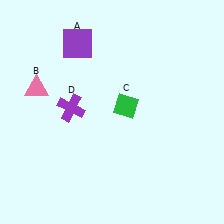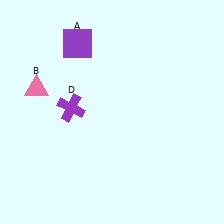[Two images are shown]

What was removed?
The green diamond (C) was removed in Image 2.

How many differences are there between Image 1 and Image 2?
There is 1 difference between the two images.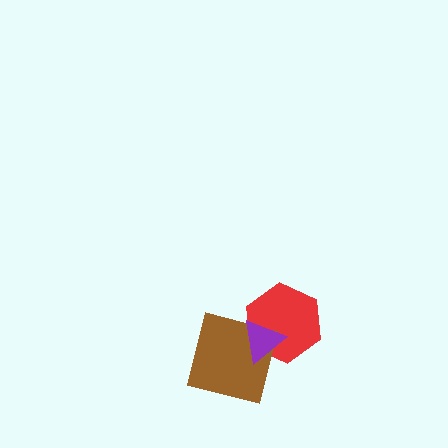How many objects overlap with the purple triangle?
2 objects overlap with the purple triangle.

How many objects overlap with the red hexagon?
2 objects overlap with the red hexagon.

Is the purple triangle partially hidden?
No, no other shape covers it.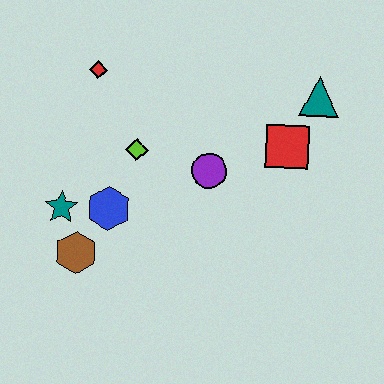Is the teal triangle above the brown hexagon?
Yes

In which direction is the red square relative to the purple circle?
The red square is to the right of the purple circle.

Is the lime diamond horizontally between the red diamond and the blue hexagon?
No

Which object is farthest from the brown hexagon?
The teal triangle is farthest from the brown hexagon.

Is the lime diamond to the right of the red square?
No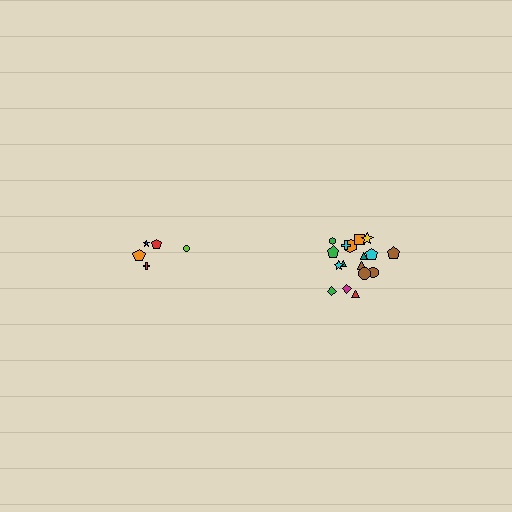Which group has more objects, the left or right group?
The right group.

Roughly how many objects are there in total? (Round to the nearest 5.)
Roughly 25 objects in total.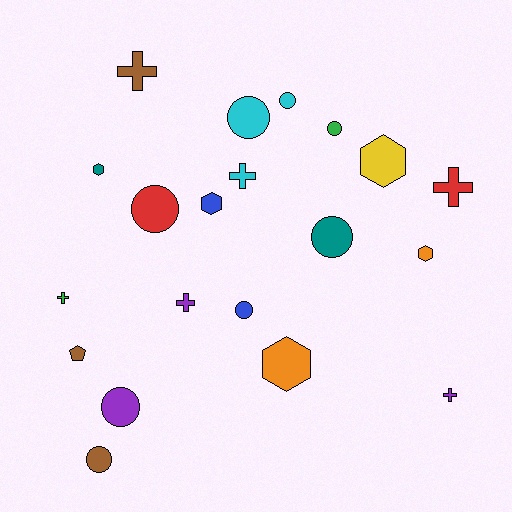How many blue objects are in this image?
There are 2 blue objects.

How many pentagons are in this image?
There is 1 pentagon.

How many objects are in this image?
There are 20 objects.